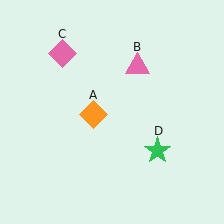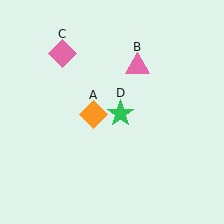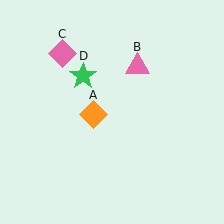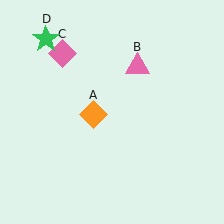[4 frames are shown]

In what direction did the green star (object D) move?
The green star (object D) moved up and to the left.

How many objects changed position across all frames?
1 object changed position: green star (object D).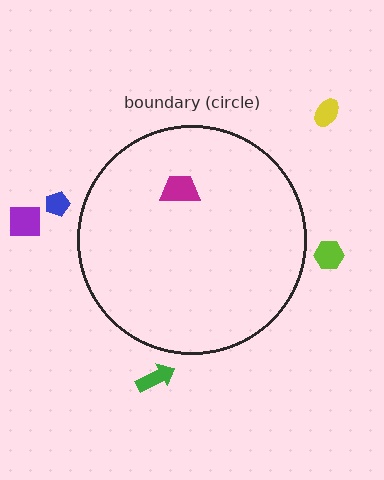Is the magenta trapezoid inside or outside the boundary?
Inside.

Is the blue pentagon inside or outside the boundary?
Outside.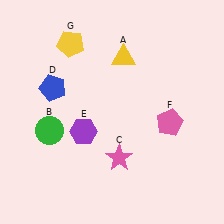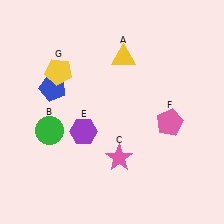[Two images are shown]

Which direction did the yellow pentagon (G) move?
The yellow pentagon (G) moved down.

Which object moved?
The yellow pentagon (G) moved down.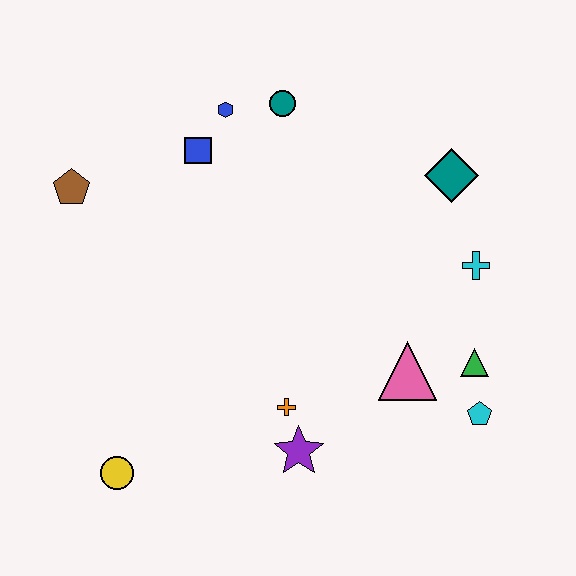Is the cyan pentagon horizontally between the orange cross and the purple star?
No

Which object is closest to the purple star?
The orange cross is closest to the purple star.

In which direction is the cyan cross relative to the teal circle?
The cyan cross is to the right of the teal circle.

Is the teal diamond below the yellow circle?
No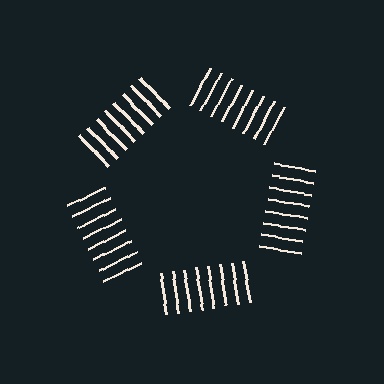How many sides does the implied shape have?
5 sides — the line-ends trace a pentagon.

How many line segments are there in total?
40 — 8 along each of the 5 edges.